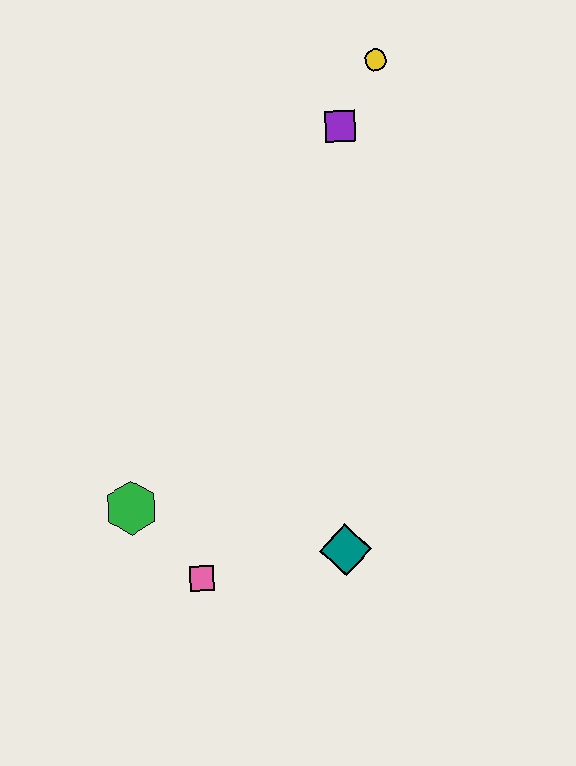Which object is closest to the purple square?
The yellow circle is closest to the purple square.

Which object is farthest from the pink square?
The yellow circle is farthest from the pink square.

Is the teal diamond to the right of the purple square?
No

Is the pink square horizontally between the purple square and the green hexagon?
Yes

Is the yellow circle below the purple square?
No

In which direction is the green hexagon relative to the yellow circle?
The green hexagon is below the yellow circle.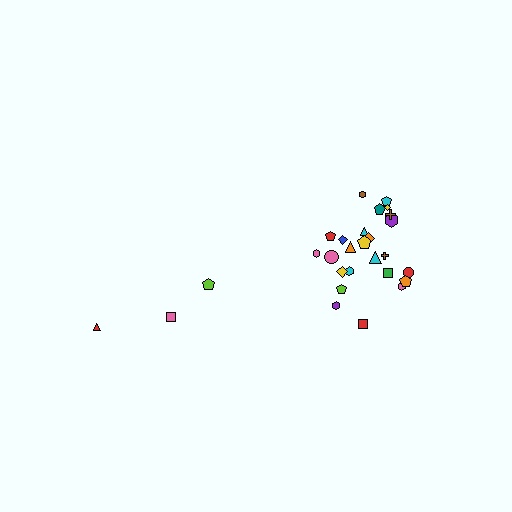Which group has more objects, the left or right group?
The right group.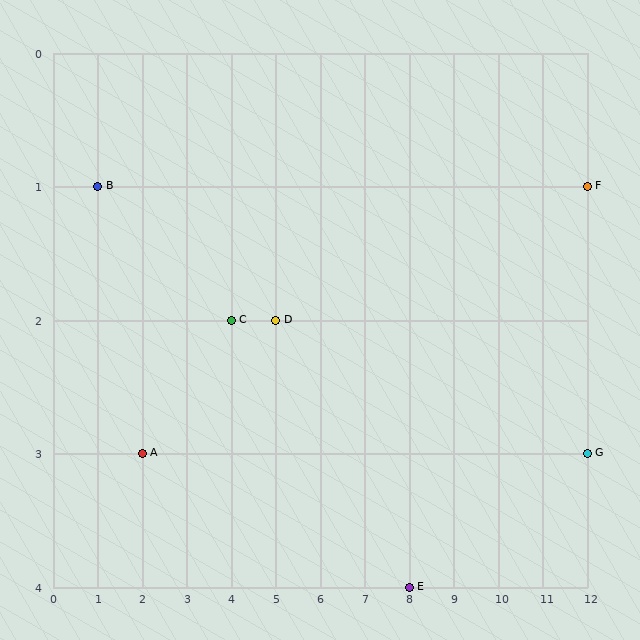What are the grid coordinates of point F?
Point F is at grid coordinates (12, 1).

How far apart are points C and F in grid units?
Points C and F are 8 columns and 1 row apart (about 8.1 grid units diagonally).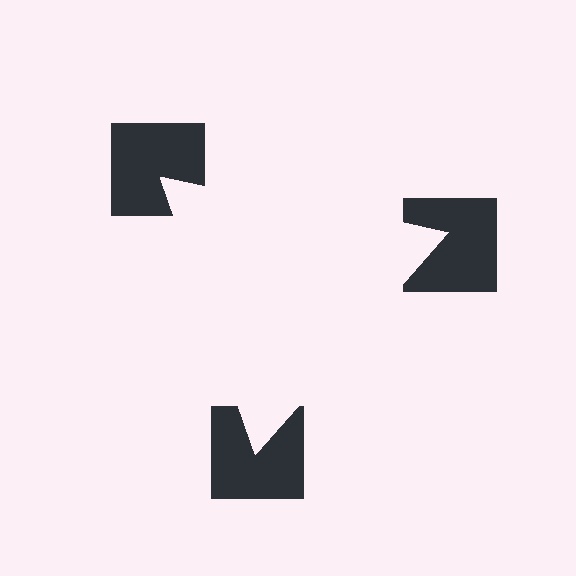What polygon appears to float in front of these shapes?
An illusory triangle — its edges are inferred from the aligned wedge cuts in the notched squares, not physically drawn.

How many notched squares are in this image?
There are 3 — one at each vertex of the illusory triangle.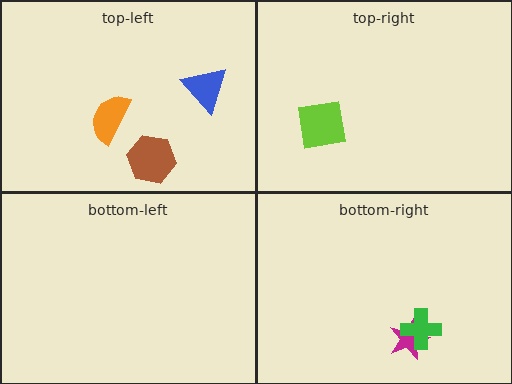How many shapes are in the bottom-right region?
2.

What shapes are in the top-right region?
The lime square.